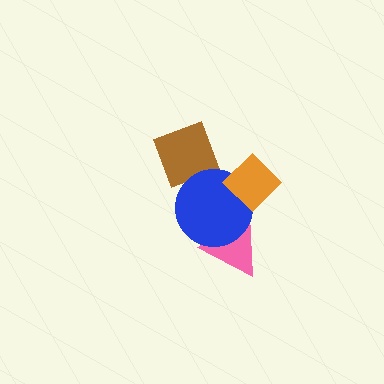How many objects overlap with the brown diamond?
1 object overlaps with the brown diamond.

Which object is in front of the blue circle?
The orange diamond is in front of the blue circle.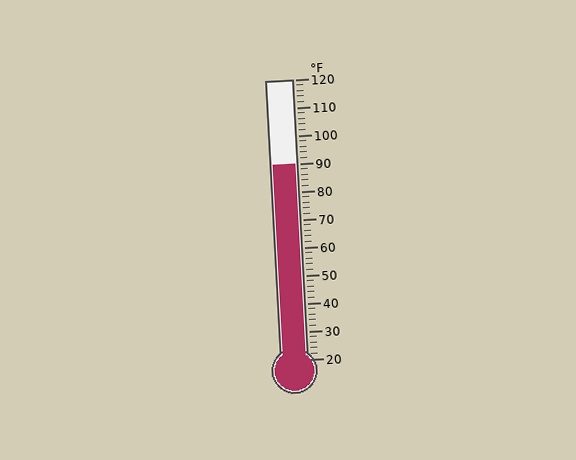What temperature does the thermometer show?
The thermometer shows approximately 90°F.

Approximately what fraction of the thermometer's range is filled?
The thermometer is filled to approximately 70% of its range.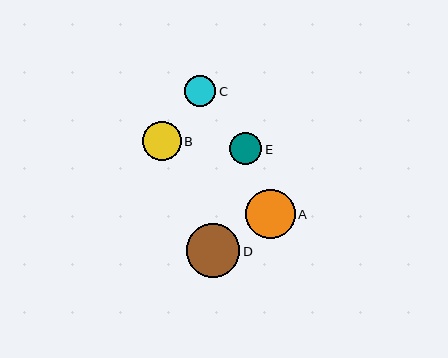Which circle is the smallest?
Circle C is the smallest with a size of approximately 31 pixels.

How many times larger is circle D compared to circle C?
Circle D is approximately 1.7 times the size of circle C.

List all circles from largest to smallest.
From largest to smallest: D, A, B, E, C.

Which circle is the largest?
Circle D is the largest with a size of approximately 54 pixels.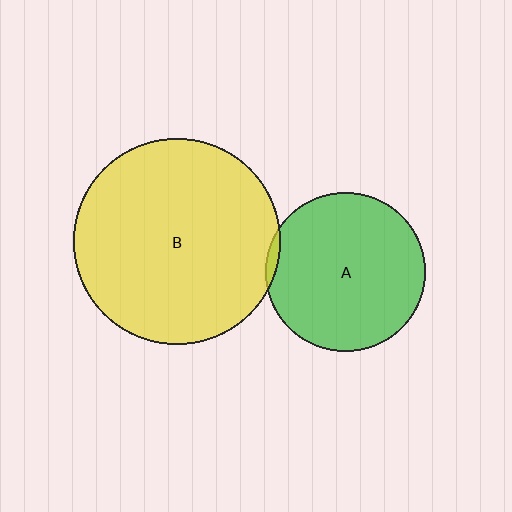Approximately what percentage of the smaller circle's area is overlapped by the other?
Approximately 5%.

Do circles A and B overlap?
Yes.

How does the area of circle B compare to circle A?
Approximately 1.7 times.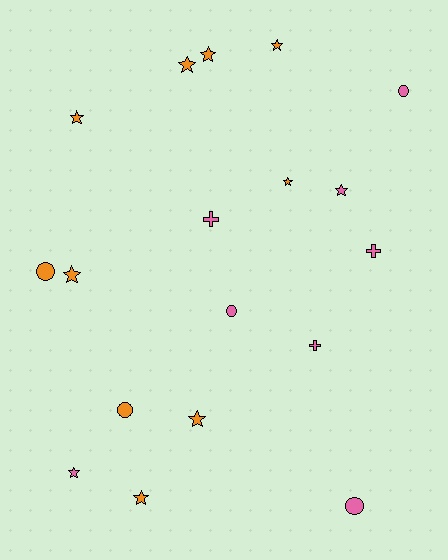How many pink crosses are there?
There are 3 pink crosses.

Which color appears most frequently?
Orange, with 10 objects.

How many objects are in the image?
There are 18 objects.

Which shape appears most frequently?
Star, with 10 objects.